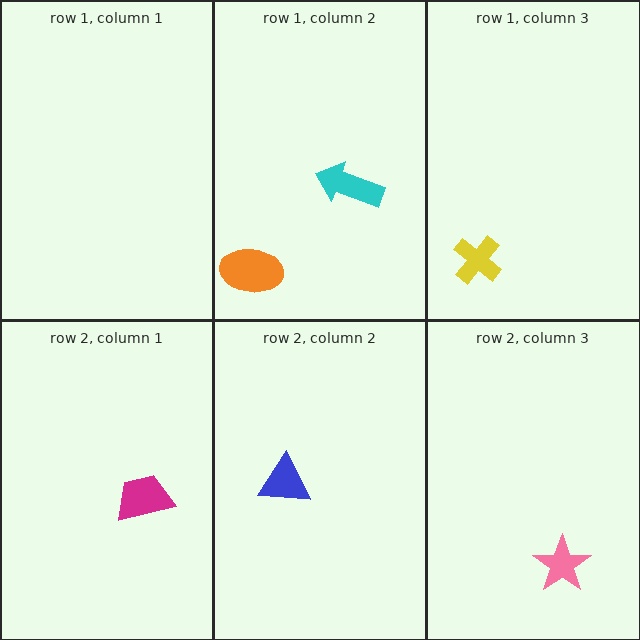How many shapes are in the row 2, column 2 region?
1.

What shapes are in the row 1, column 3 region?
The yellow cross.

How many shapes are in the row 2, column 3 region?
1.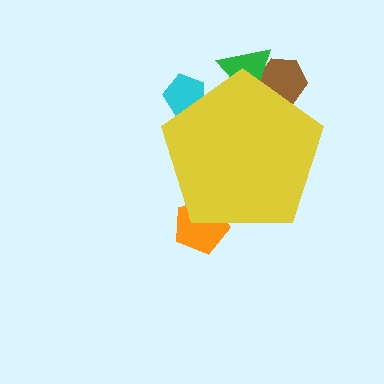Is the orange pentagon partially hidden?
Yes, the orange pentagon is partially hidden behind the yellow pentagon.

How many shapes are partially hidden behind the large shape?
4 shapes are partially hidden.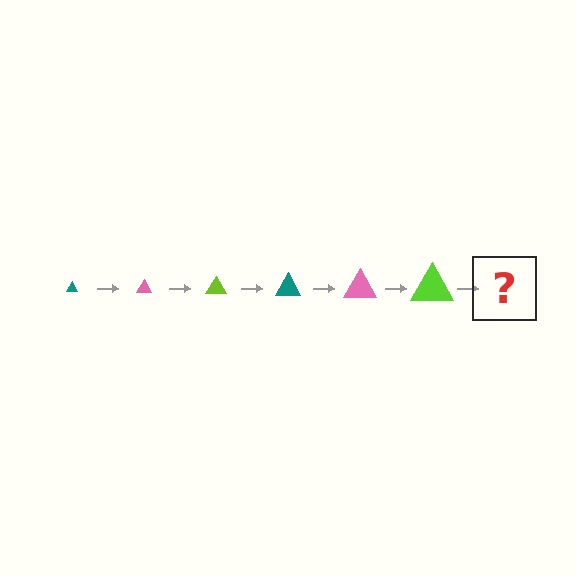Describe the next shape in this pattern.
It should be a teal triangle, larger than the previous one.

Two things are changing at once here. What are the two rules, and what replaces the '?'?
The two rules are that the triangle grows larger each step and the color cycles through teal, pink, and lime. The '?' should be a teal triangle, larger than the previous one.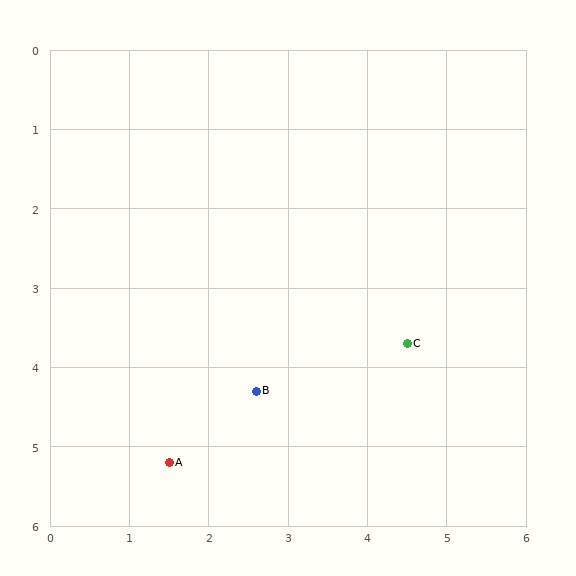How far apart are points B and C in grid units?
Points B and C are about 2.0 grid units apart.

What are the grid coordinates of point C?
Point C is at approximately (4.5, 3.7).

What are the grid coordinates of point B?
Point B is at approximately (2.6, 4.3).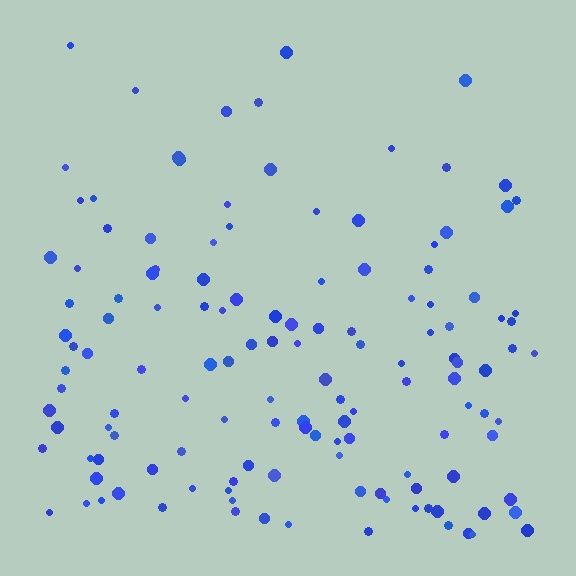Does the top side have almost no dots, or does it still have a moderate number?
Still a moderate number, just noticeably fewer than the bottom.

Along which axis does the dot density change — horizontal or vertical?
Vertical.